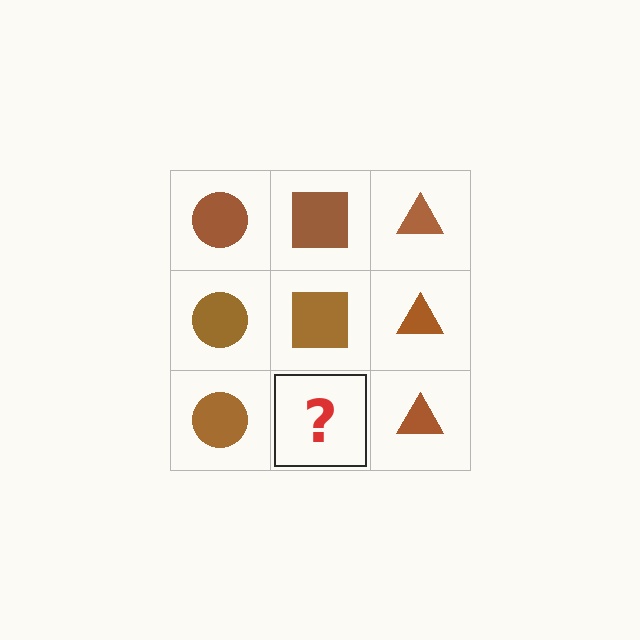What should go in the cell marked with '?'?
The missing cell should contain a brown square.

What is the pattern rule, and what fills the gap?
The rule is that each column has a consistent shape. The gap should be filled with a brown square.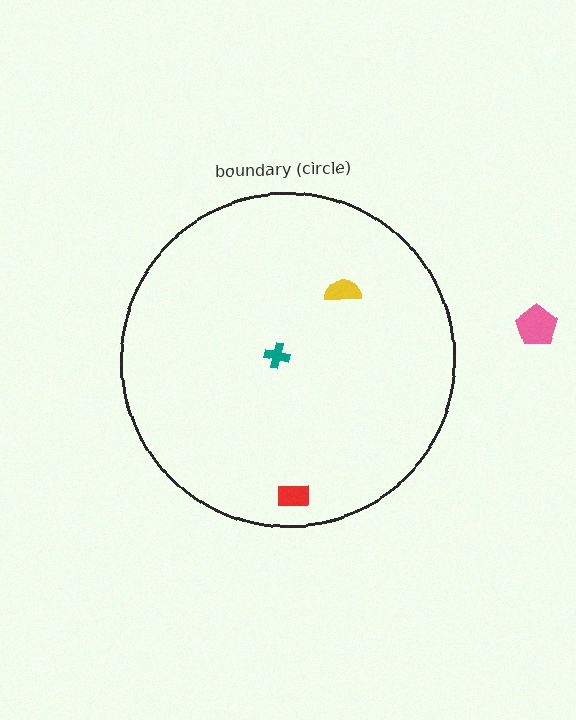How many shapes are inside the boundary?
3 inside, 1 outside.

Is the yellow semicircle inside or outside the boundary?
Inside.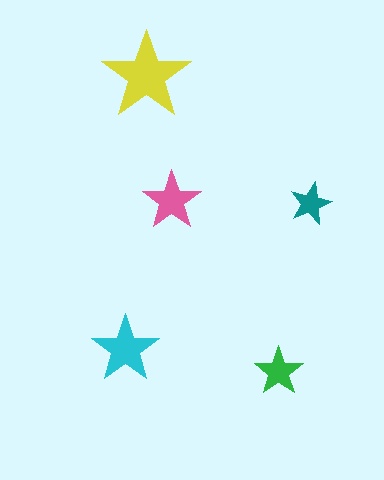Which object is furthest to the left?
The cyan star is leftmost.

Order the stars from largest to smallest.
the yellow one, the cyan one, the pink one, the green one, the teal one.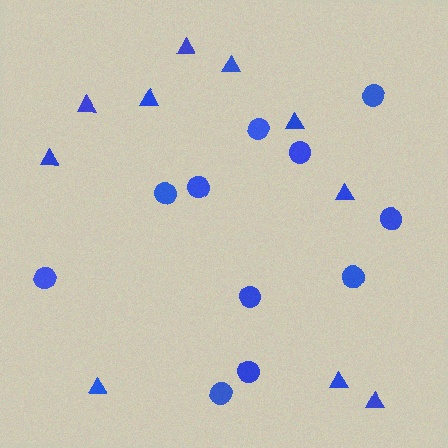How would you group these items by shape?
There are 2 groups: one group of triangles (10) and one group of circles (11).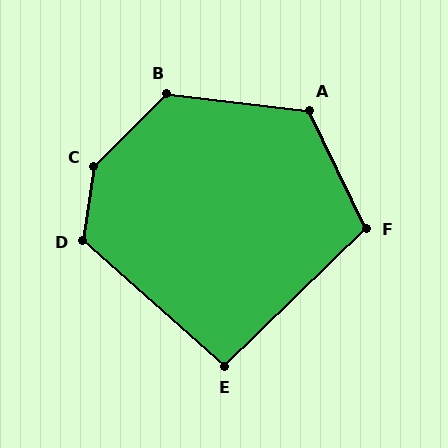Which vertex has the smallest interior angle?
E, at approximately 94 degrees.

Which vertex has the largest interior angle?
C, at approximately 144 degrees.